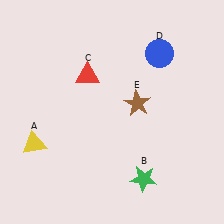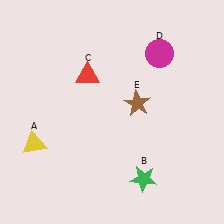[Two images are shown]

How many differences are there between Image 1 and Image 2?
There is 1 difference between the two images.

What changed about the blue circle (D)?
In Image 1, D is blue. In Image 2, it changed to magenta.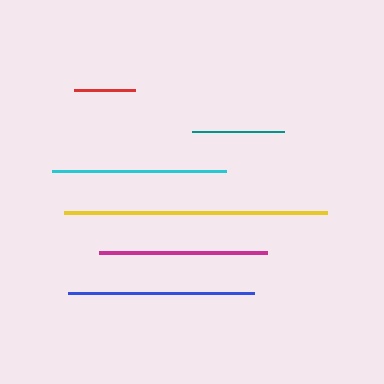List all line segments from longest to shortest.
From longest to shortest: yellow, blue, cyan, magenta, teal, red.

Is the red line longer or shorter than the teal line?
The teal line is longer than the red line.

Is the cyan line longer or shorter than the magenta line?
The cyan line is longer than the magenta line.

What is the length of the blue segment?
The blue segment is approximately 186 pixels long.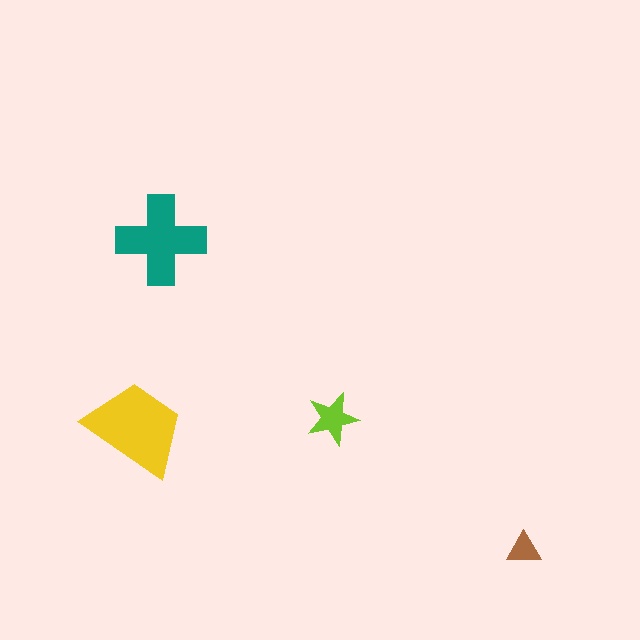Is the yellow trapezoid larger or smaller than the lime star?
Larger.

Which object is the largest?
The yellow trapezoid.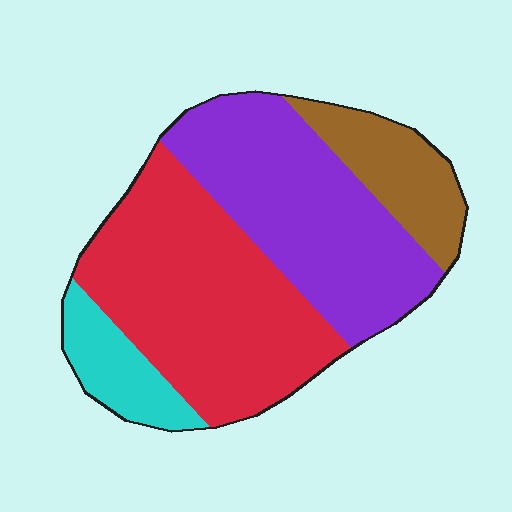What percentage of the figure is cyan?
Cyan takes up about one tenth (1/10) of the figure.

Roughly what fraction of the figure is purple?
Purple takes up about one third (1/3) of the figure.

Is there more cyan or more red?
Red.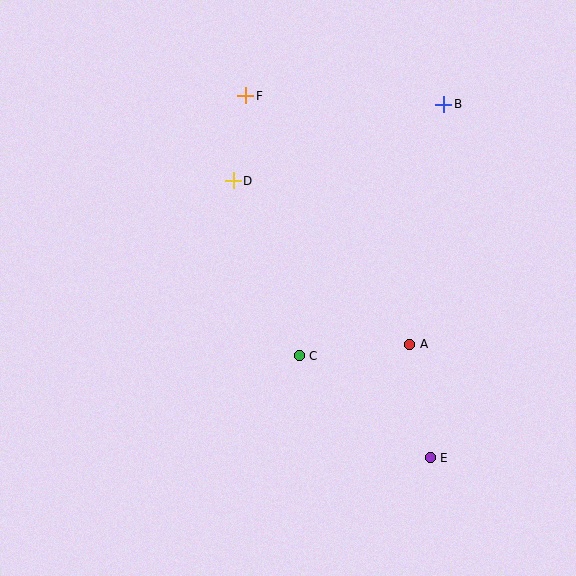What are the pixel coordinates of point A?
Point A is at (410, 344).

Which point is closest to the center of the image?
Point C at (299, 356) is closest to the center.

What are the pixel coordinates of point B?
Point B is at (444, 104).